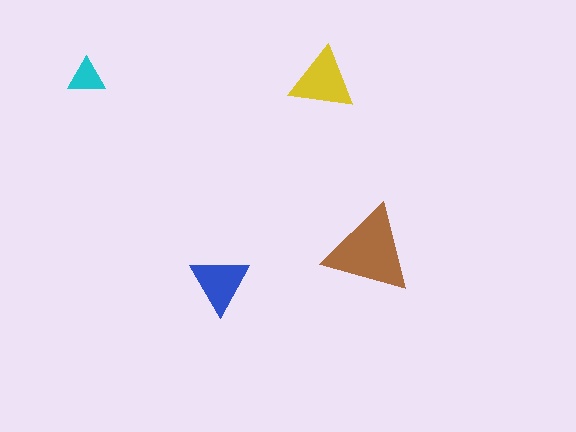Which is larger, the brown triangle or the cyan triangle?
The brown one.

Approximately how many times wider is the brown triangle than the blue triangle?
About 1.5 times wider.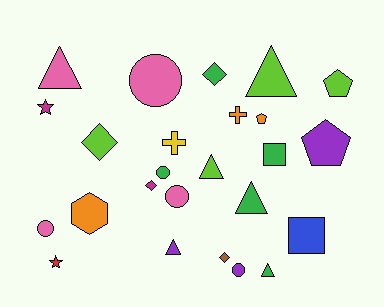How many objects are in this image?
There are 25 objects.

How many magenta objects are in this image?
There are 2 magenta objects.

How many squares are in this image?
There are 2 squares.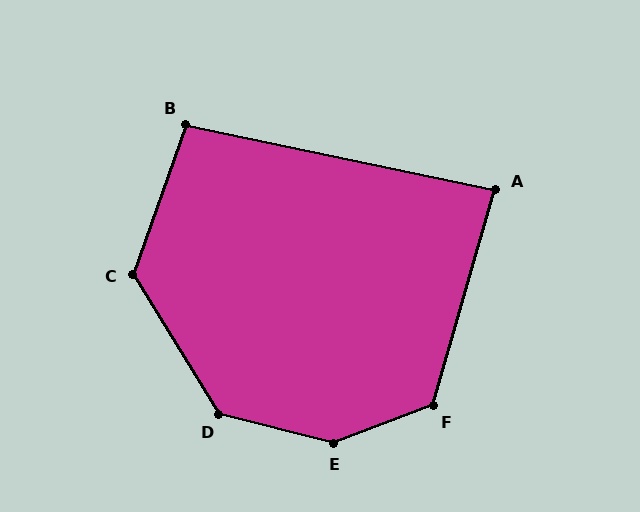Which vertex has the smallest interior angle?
A, at approximately 86 degrees.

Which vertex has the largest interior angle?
E, at approximately 145 degrees.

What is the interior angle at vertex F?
Approximately 127 degrees (obtuse).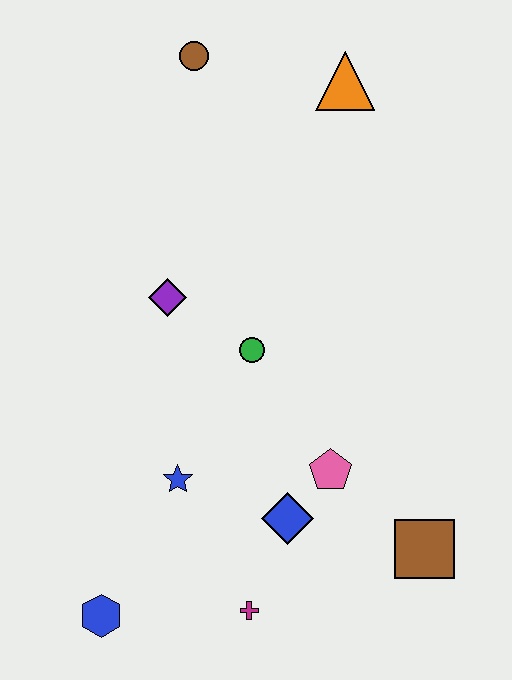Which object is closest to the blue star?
The blue diamond is closest to the blue star.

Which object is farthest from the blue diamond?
The brown circle is farthest from the blue diamond.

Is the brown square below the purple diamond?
Yes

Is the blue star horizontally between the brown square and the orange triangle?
No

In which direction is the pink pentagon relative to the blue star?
The pink pentagon is to the right of the blue star.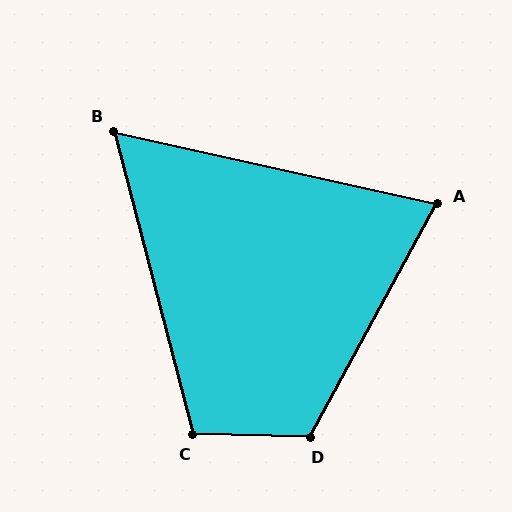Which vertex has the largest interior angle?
D, at approximately 117 degrees.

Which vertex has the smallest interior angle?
B, at approximately 63 degrees.